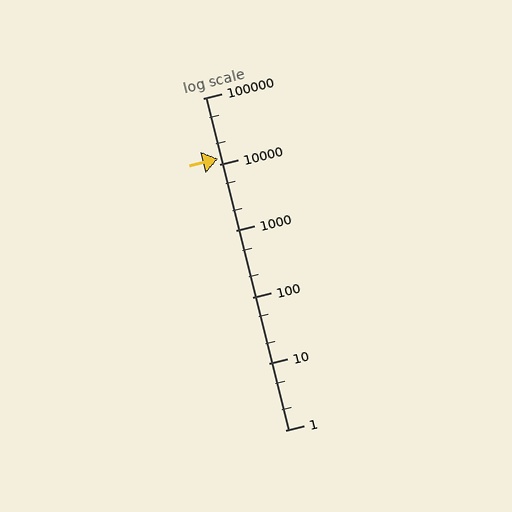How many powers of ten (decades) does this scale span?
The scale spans 5 decades, from 1 to 100000.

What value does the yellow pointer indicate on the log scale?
The pointer indicates approximately 12000.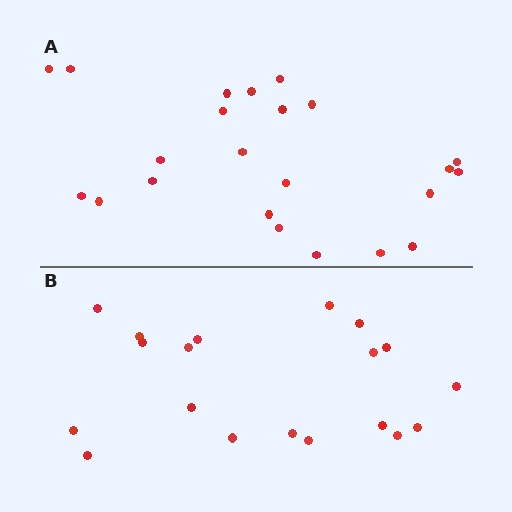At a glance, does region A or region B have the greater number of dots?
Region A (the top region) has more dots.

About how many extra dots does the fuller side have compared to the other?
Region A has about 4 more dots than region B.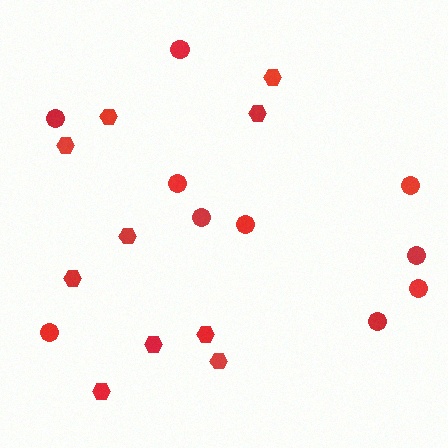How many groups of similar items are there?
There are 2 groups: one group of hexagons (10) and one group of circles (10).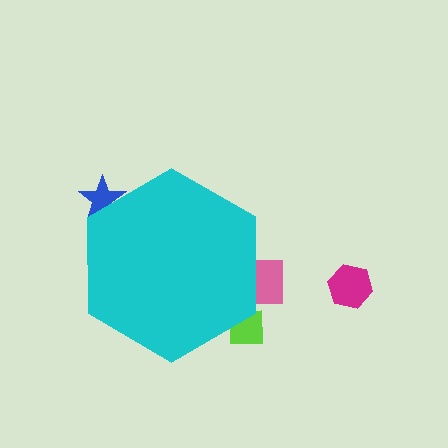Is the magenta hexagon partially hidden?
No, the magenta hexagon is fully visible.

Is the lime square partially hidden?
Yes, the lime square is partially hidden behind the cyan hexagon.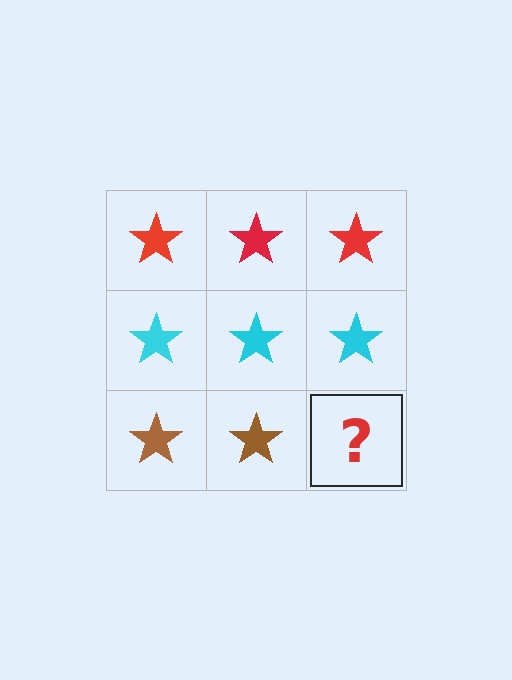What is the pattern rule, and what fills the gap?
The rule is that each row has a consistent color. The gap should be filled with a brown star.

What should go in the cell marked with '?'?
The missing cell should contain a brown star.